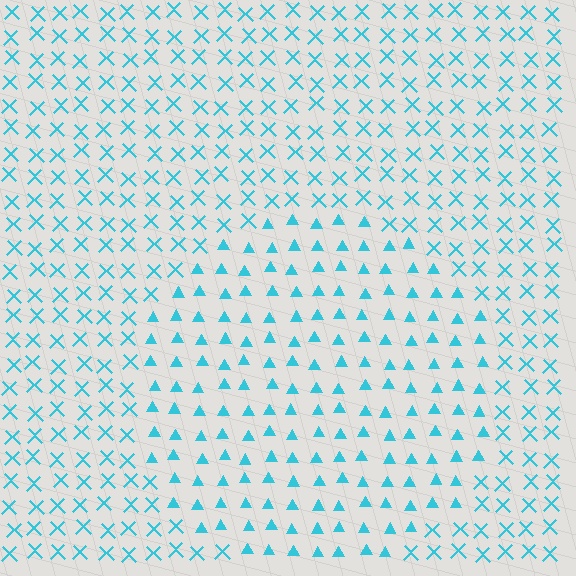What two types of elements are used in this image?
The image uses triangles inside the circle region and X marks outside it.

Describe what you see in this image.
The image is filled with small cyan elements arranged in a uniform grid. A circle-shaped region contains triangles, while the surrounding area contains X marks. The boundary is defined purely by the change in element shape.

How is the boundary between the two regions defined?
The boundary is defined by a change in element shape: triangles inside vs. X marks outside. All elements share the same color and spacing.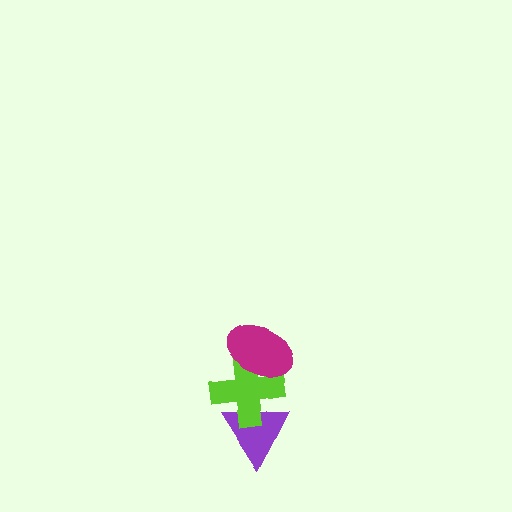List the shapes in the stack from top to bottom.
From top to bottom: the magenta ellipse, the lime cross, the purple triangle.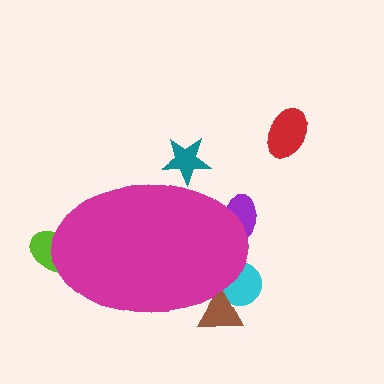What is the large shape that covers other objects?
A magenta ellipse.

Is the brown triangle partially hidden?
Yes, the brown triangle is partially hidden behind the magenta ellipse.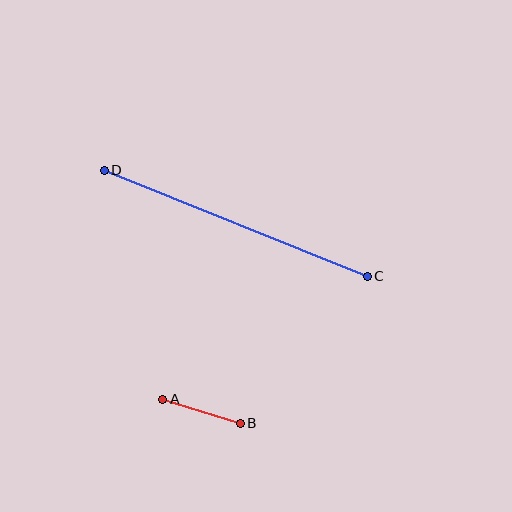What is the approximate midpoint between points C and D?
The midpoint is at approximately (236, 223) pixels.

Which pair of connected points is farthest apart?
Points C and D are farthest apart.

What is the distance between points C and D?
The distance is approximately 284 pixels.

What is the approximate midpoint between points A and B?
The midpoint is at approximately (201, 411) pixels.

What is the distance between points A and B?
The distance is approximately 81 pixels.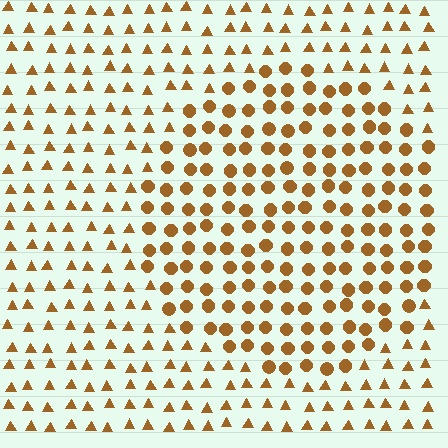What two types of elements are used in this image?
The image uses circles inside the circle region and triangles outside it.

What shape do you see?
I see a circle.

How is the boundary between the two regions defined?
The boundary is defined by a change in element shape: circles inside vs. triangles outside. All elements share the same color and spacing.